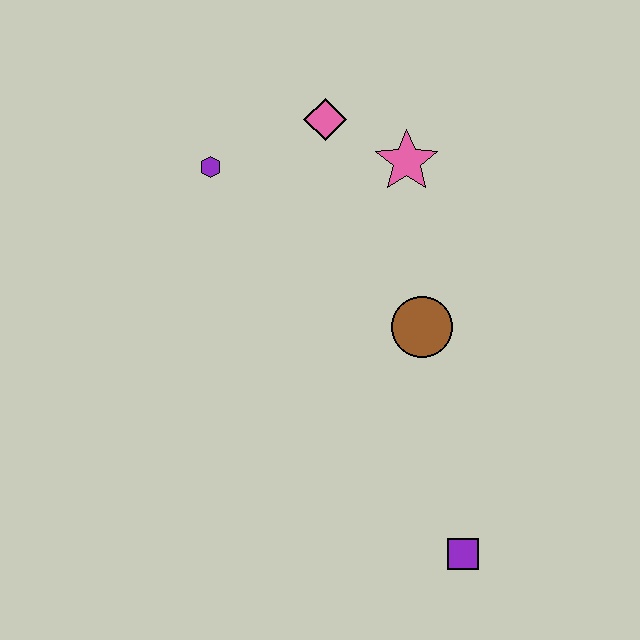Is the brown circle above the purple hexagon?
No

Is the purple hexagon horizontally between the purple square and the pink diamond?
No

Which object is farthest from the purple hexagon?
The purple square is farthest from the purple hexagon.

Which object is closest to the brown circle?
The pink star is closest to the brown circle.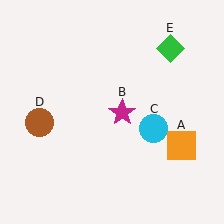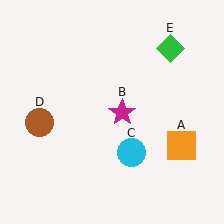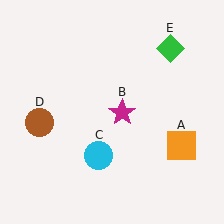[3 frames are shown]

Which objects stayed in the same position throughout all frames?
Orange square (object A) and magenta star (object B) and brown circle (object D) and green diamond (object E) remained stationary.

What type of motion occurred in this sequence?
The cyan circle (object C) rotated clockwise around the center of the scene.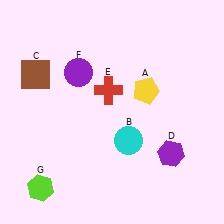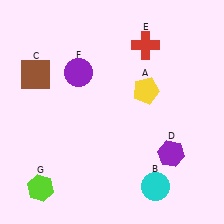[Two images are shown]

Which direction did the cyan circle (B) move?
The cyan circle (B) moved down.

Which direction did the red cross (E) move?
The red cross (E) moved up.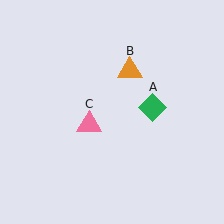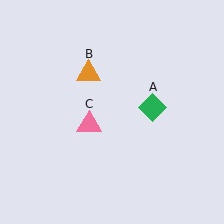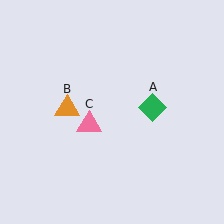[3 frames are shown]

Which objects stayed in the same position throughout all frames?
Green diamond (object A) and pink triangle (object C) remained stationary.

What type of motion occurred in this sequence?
The orange triangle (object B) rotated counterclockwise around the center of the scene.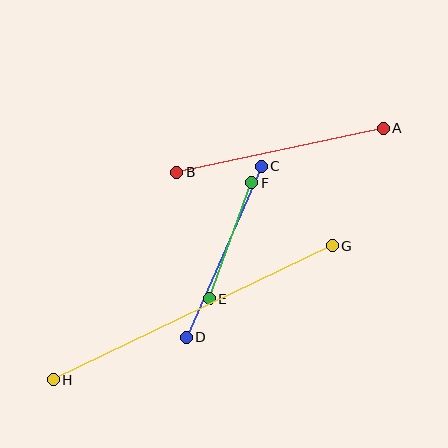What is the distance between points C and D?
The distance is approximately 187 pixels.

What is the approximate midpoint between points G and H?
The midpoint is at approximately (193, 313) pixels.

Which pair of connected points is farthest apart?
Points G and H are farthest apart.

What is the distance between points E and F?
The distance is approximately 123 pixels.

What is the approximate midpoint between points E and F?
The midpoint is at approximately (231, 241) pixels.